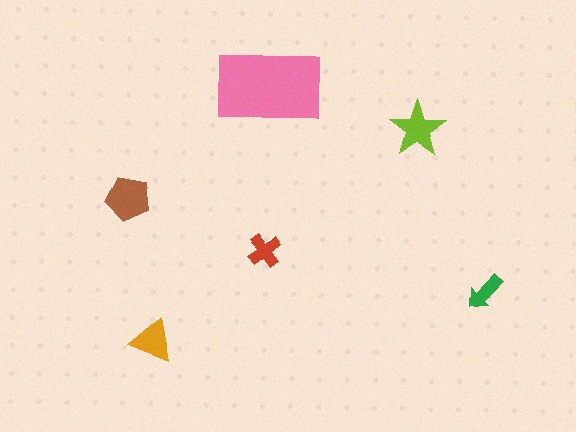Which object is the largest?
The pink rectangle.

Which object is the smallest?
The green arrow.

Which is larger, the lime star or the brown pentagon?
The brown pentagon.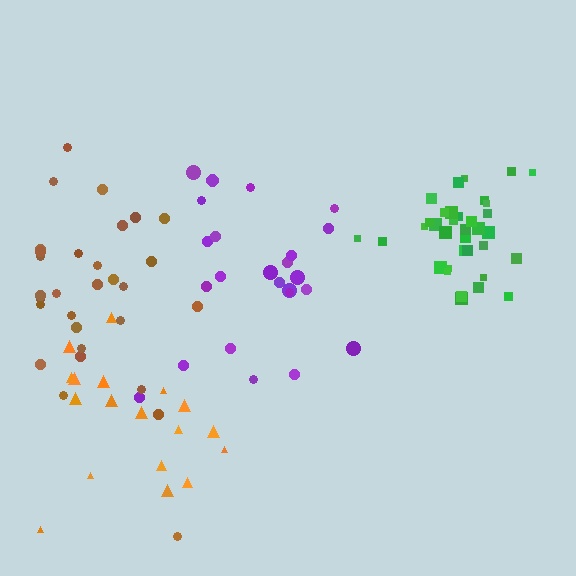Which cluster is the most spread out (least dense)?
Orange.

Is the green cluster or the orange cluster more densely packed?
Green.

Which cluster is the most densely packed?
Green.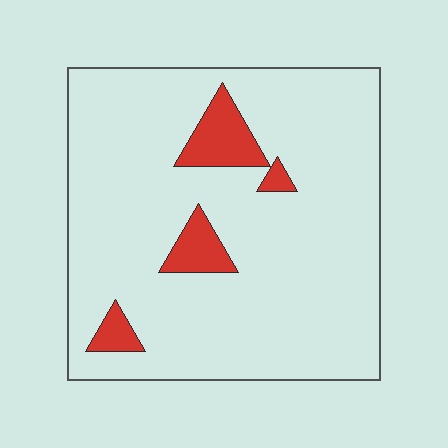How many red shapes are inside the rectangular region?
4.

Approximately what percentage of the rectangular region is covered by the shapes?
Approximately 10%.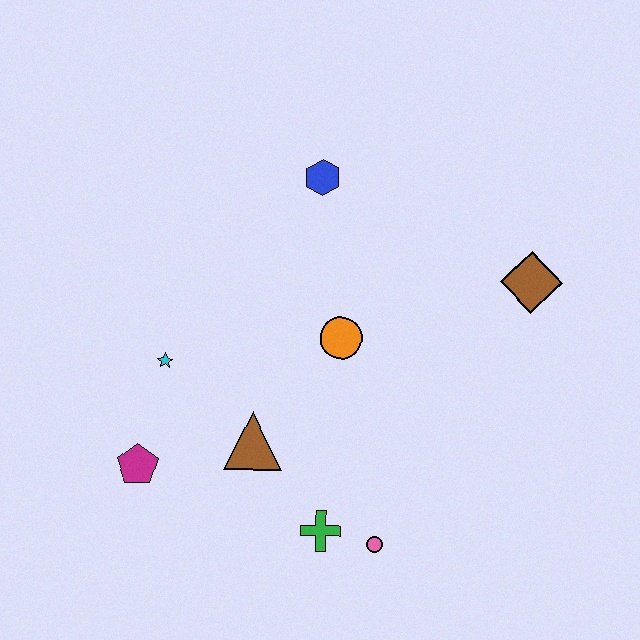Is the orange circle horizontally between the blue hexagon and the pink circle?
Yes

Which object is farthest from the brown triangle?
The brown diamond is farthest from the brown triangle.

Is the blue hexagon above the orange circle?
Yes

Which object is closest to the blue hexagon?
The orange circle is closest to the blue hexagon.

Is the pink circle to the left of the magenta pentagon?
No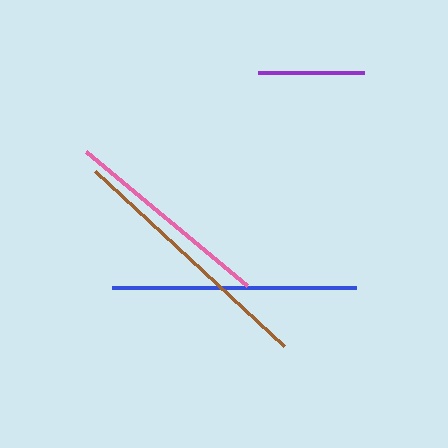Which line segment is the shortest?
The purple line is the shortest at approximately 107 pixels.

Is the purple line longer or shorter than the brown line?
The brown line is longer than the purple line.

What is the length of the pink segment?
The pink segment is approximately 210 pixels long.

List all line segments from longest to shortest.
From longest to shortest: brown, blue, pink, purple.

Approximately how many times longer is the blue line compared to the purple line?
The blue line is approximately 2.3 times the length of the purple line.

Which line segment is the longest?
The brown line is the longest at approximately 258 pixels.